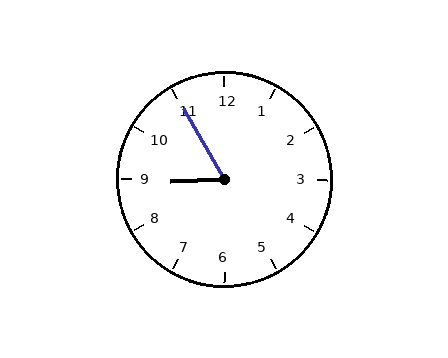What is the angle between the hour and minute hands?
Approximately 62 degrees.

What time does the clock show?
8:55.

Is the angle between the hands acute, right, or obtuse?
It is acute.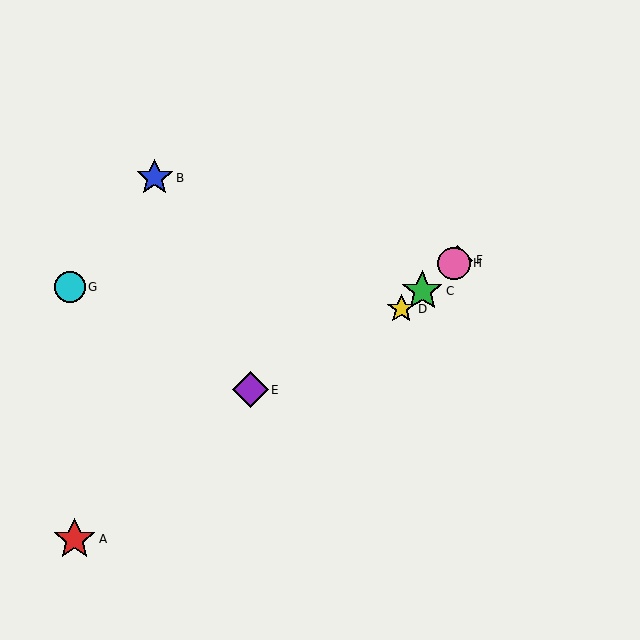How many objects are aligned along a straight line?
4 objects (C, D, F, H) are aligned along a straight line.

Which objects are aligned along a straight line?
Objects C, D, F, H are aligned along a straight line.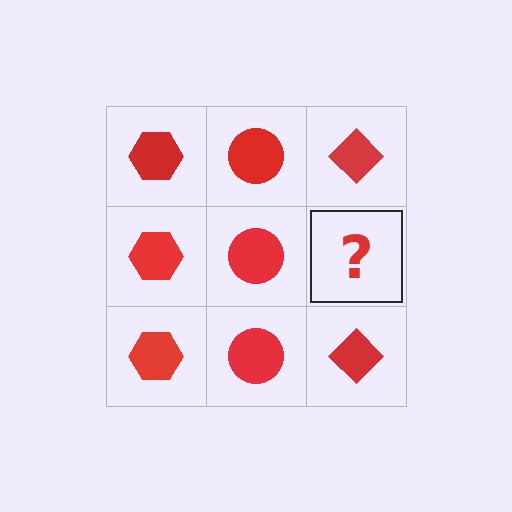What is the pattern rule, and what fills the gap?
The rule is that each column has a consistent shape. The gap should be filled with a red diamond.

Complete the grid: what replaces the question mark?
The question mark should be replaced with a red diamond.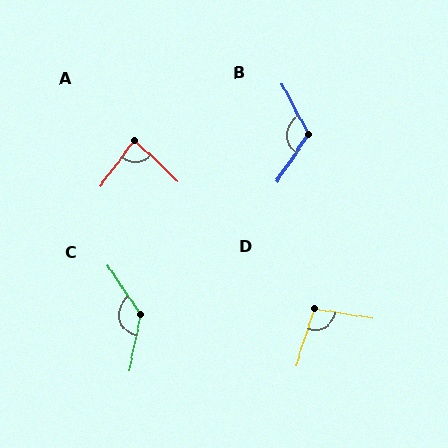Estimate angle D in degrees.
Approximately 99 degrees.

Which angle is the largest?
C, at approximately 135 degrees.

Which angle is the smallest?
A, at approximately 85 degrees.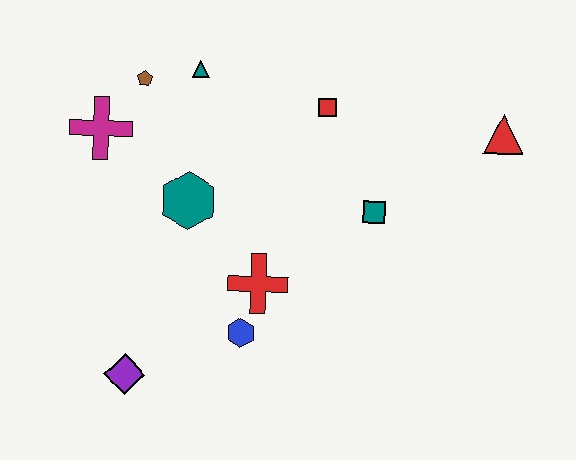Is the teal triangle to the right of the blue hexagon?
No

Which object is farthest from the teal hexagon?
The red triangle is farthest from the teal hexagon.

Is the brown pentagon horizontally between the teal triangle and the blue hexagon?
No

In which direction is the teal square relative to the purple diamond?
The teal square is to the right of the purple diamond.